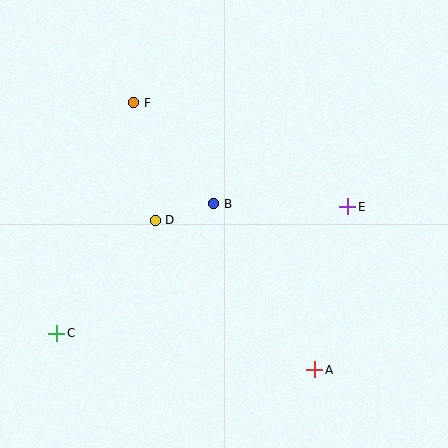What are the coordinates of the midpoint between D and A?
The midpoint between D and A is at (235, 295).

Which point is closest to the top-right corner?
Point E is closest to the top-right corner.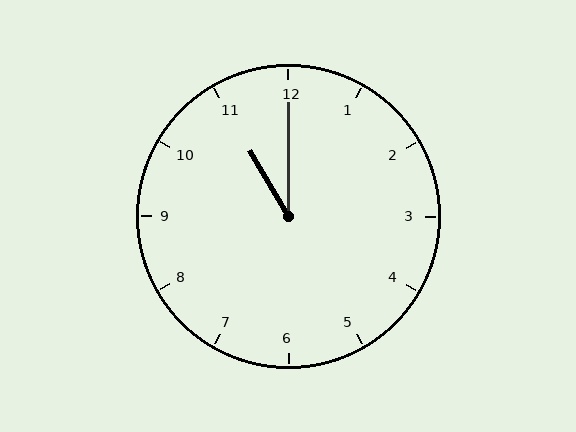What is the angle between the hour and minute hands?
Approximately 30 degrees.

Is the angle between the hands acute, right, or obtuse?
It is acute.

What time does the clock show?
11:00.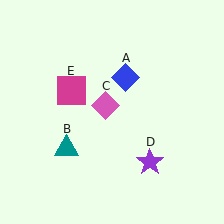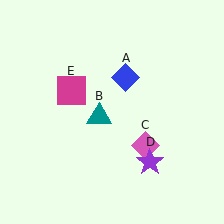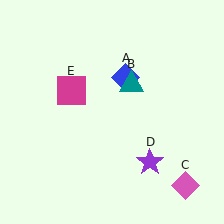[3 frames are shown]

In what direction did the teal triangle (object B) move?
The teal triangle (object B) moved up and to the right.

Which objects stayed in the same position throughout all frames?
Blue diamond (object A) and purple star (object D) and magenta square (object E) remained stationary.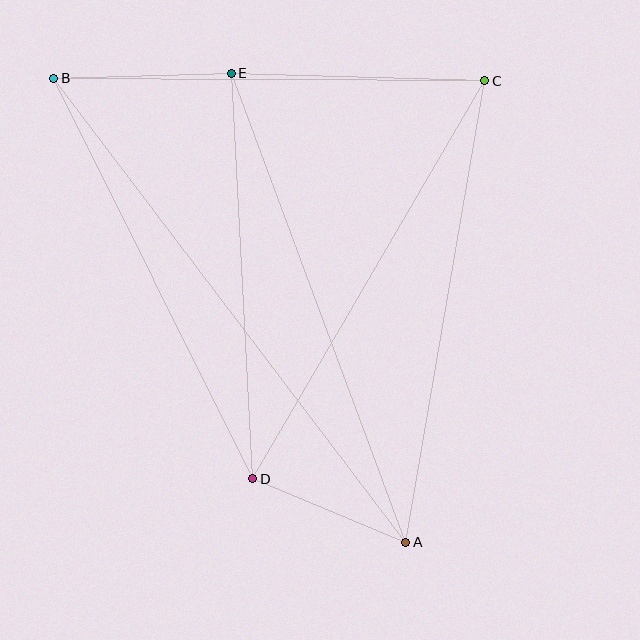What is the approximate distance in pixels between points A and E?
The distance between A and E is approximately 500 pixels.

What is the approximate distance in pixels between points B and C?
The distance between B and C is approximately 431 pixels.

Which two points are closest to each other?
Points A and D are closest to each other.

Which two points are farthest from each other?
Points A and B are farthest from each other.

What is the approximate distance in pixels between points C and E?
The distance between C and E is approximately 254 pixels.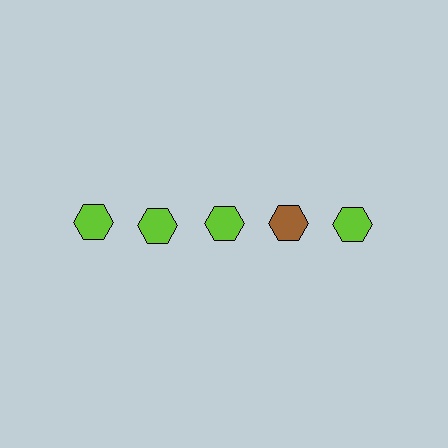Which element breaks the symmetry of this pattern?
The brown hexagon in the top row, second from right column breaks the symmetry. All other shapes are lime hexagons.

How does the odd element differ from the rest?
It has a different color: brown instead of lime.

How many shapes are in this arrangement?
There are 5 shapes arranged in a grid pattern.